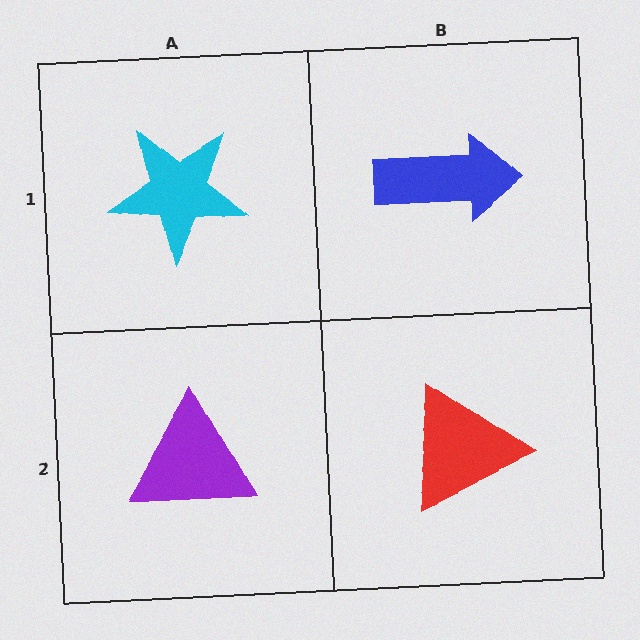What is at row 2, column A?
A purple triangle.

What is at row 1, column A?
A cyan star.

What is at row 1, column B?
A blue arrow.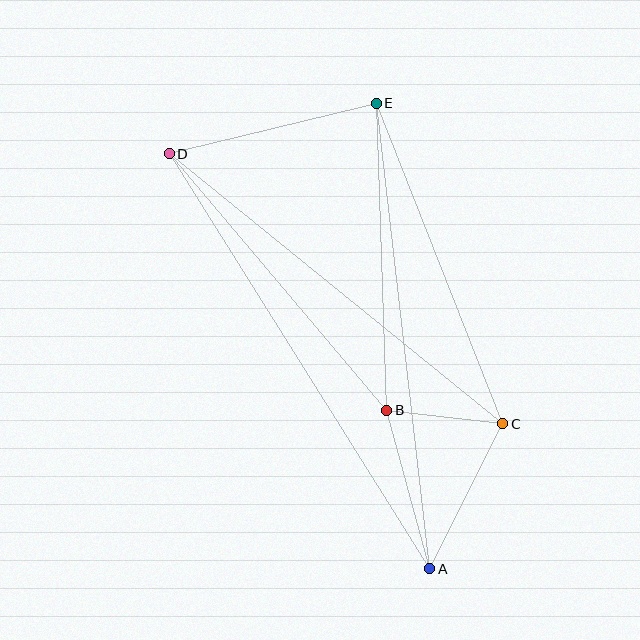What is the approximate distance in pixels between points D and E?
The distance between D and E is approximately 213 pixels.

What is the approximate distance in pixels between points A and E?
The distance between A and E is approximately 468 pixels.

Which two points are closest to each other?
Points B and C are closest to each other.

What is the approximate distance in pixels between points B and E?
The distance between B and E is approximately 307 pixels.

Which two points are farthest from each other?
Points A and D are farthest from each other.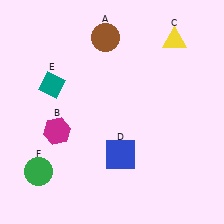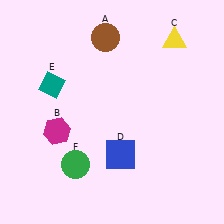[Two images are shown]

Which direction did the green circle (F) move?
The green circle (F) moved right.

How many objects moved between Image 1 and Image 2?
1 object moved between the two images.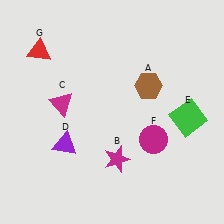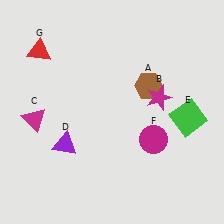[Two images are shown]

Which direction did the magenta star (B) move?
The magenta star (B) moved up.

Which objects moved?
The objects that moved are: the magenta star (B), the magenta triangle (C).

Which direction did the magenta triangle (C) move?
The magenta triangle (C) moved left.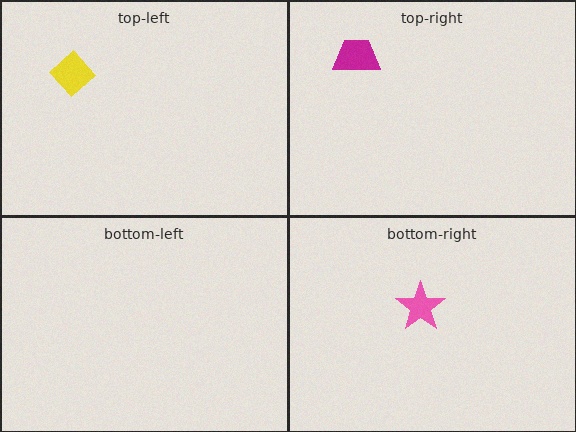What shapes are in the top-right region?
The magenta trapezoid.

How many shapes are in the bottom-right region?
1.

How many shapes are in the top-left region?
1.